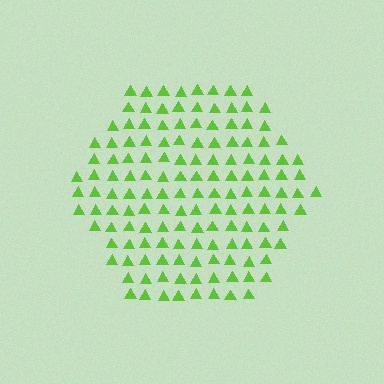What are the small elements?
The small elements are triangles.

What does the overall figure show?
The overall figure shows a hexagon.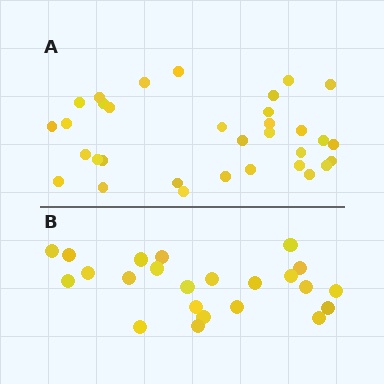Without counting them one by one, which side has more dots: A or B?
Region A (the top region) has more dots.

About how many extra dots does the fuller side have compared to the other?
Region A has roughly 10 or so more dots than region B.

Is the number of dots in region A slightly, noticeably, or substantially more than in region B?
Region A has noticeably more, but not dramatically so. The ratio is roughly 1.4 to 1.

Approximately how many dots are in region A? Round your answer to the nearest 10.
About 30 dots. (The exact count is 33, which rounds to 30.)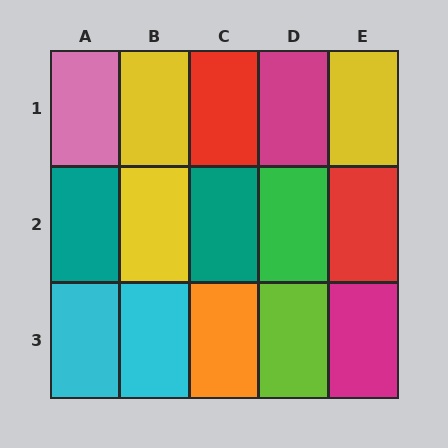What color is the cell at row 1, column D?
Magenta.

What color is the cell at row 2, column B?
Yellow.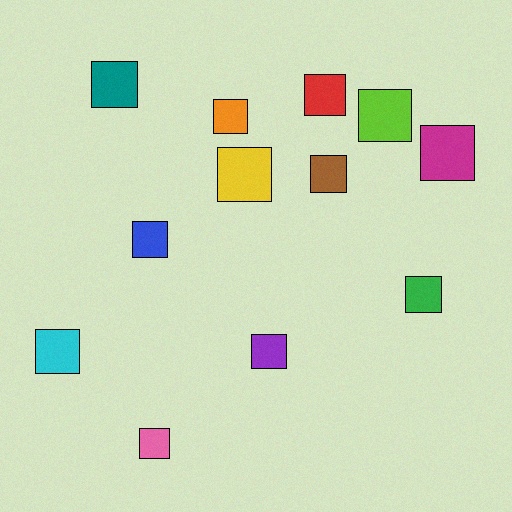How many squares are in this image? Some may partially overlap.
There are 12 squares.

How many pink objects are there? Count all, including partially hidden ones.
There is 1 pink object.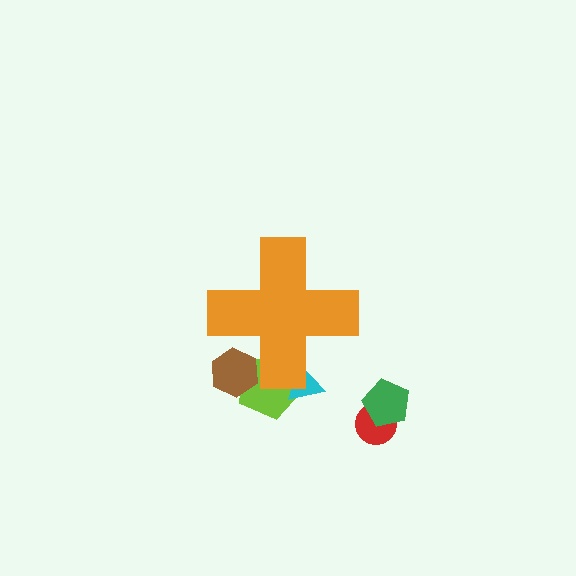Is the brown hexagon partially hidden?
Yes, the brown hexagon is partially hidden behind the orange cross.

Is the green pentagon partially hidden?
No, the green pentagon is fully visible.